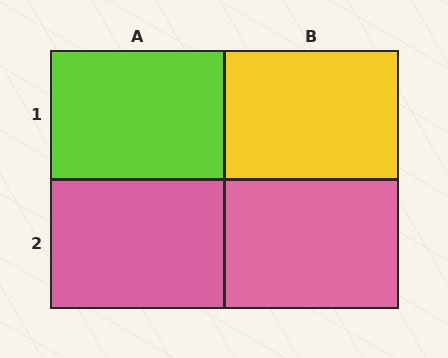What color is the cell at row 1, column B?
Yellow.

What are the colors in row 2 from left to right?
Pink, pink.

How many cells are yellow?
1 cell is yellow.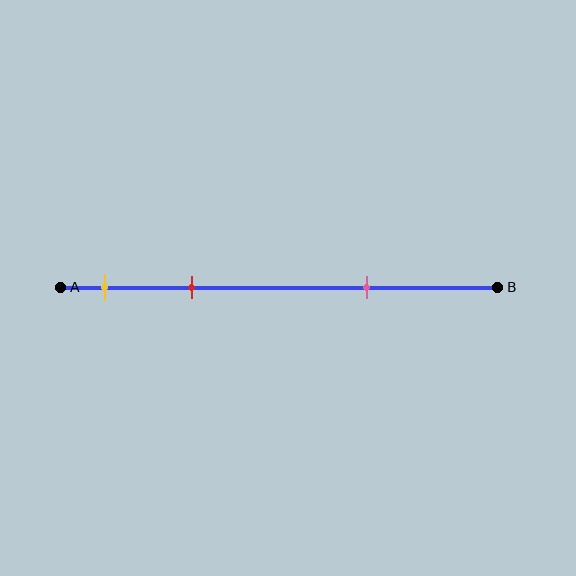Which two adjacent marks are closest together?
The yellow and red marks are the closest adjacent pair.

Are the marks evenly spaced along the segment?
No, the marks are not evenly spaced.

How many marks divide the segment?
There are 3 marks dividing the segment.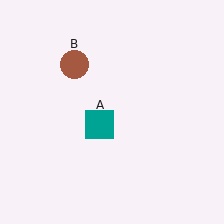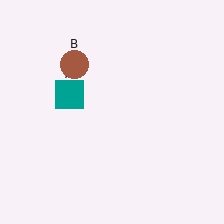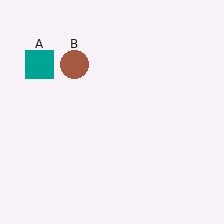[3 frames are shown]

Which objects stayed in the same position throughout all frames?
Brown circle (object B) remained stationary.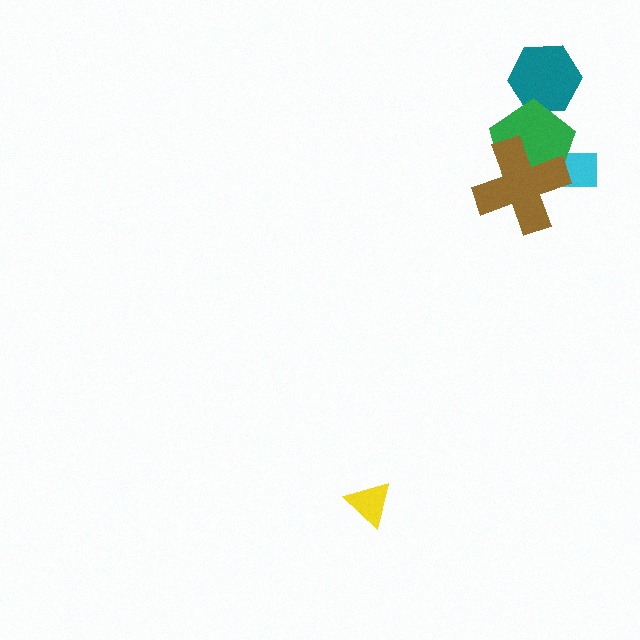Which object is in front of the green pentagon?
The brown cross is in front of the green pentagon.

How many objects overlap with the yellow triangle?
0 objects overlap with the yellow triangle.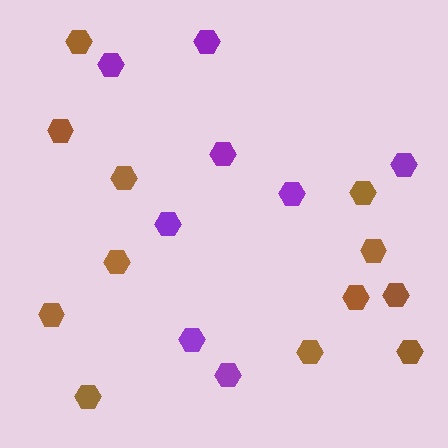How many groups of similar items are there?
There are 2 groups: one group of brown hexagons (12) and one group of purple hexagons (8).